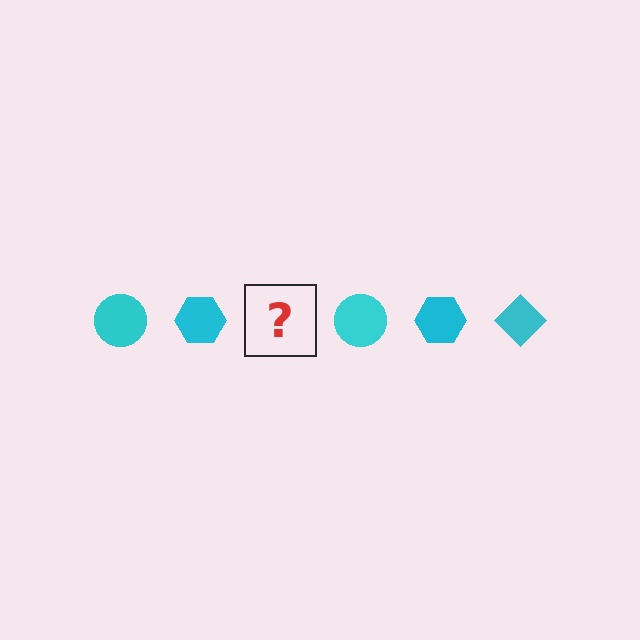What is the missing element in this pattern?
The missing element is a cyan diamond.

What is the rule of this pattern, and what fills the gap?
The rule is that the pattern cycles through circle, hexagon, diamond shapes in cyan. The gap should be filled with a cyan diamond.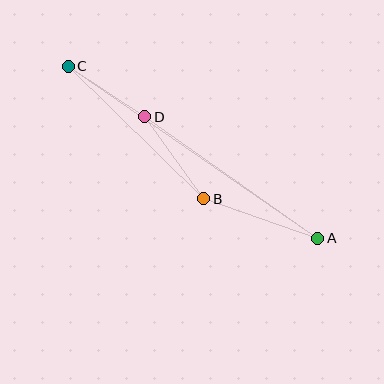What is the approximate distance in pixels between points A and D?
The distance between A and D is approximately 211 pixels.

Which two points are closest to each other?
Points C and D are closest to each other.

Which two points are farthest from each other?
Points A and C are farthest from each other.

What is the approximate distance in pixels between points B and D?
The distance between B and D is approximately 101 pixels.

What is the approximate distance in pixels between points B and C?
The distance between B and C is approximately 189 pixels.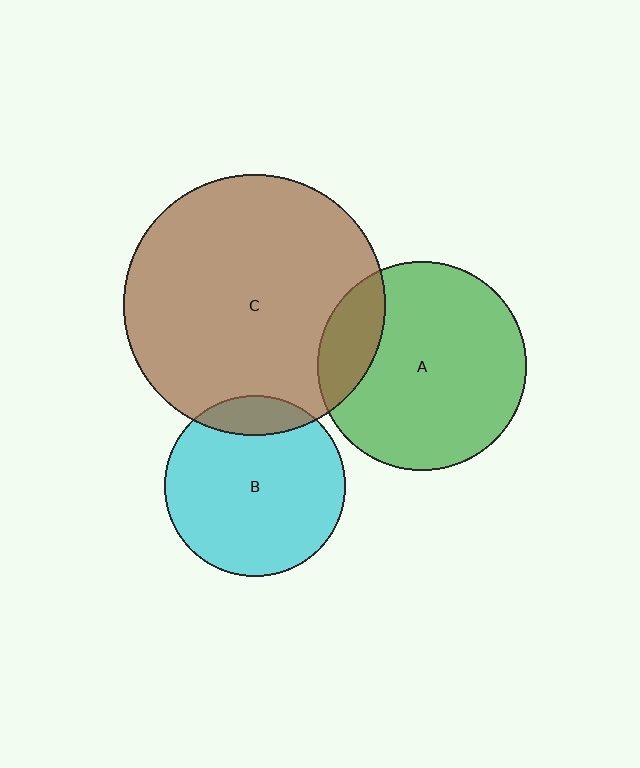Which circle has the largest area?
Circle C (brown).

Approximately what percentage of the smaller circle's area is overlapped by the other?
Approximately 15%.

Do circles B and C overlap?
Yes.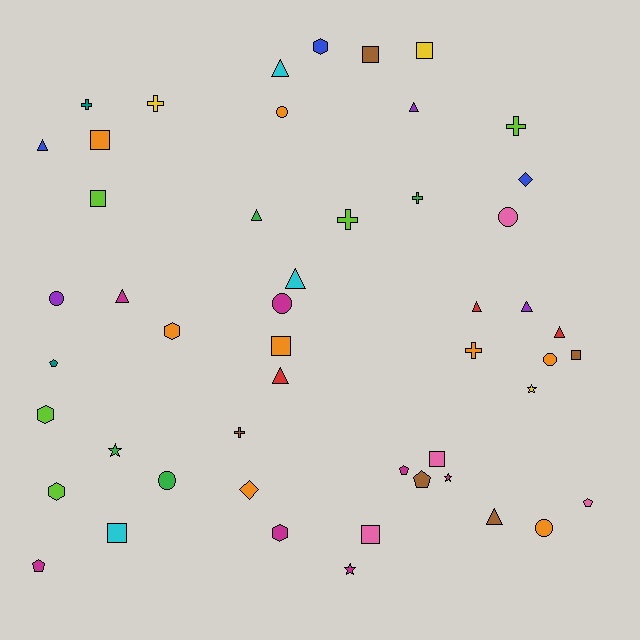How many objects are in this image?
There are 50 objects.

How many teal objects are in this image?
There are 2 teal objects.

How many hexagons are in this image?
There are 5 hexagons.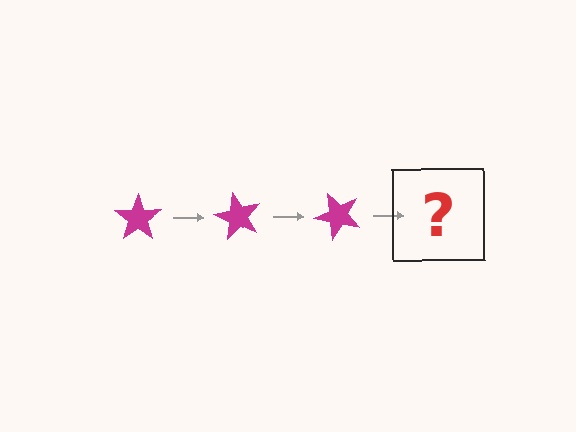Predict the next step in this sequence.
The next step is a magenta star rotated 180 degrees.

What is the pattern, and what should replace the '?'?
The pattern is that the star rotates 60 degrees each step. The '?' should be a magenta star rotated 180 degrees.